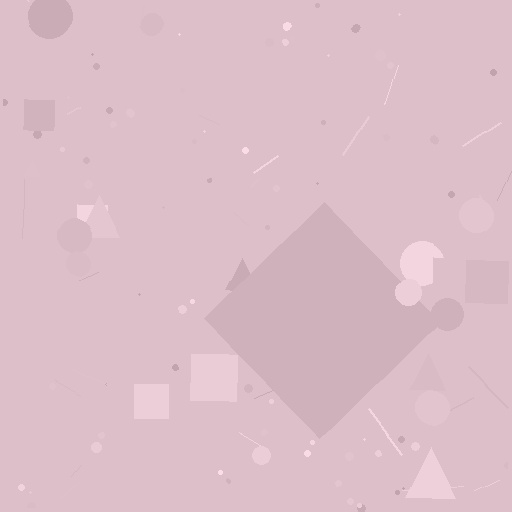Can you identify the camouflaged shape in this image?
The camouflaged shape is a diamond.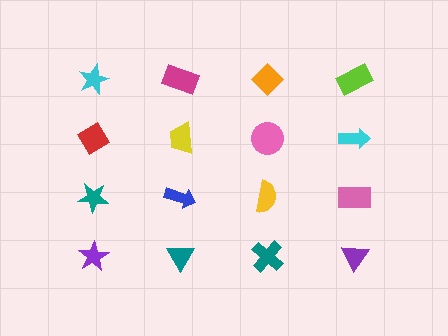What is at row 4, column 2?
A teal triangle.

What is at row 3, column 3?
A yellow semicircle.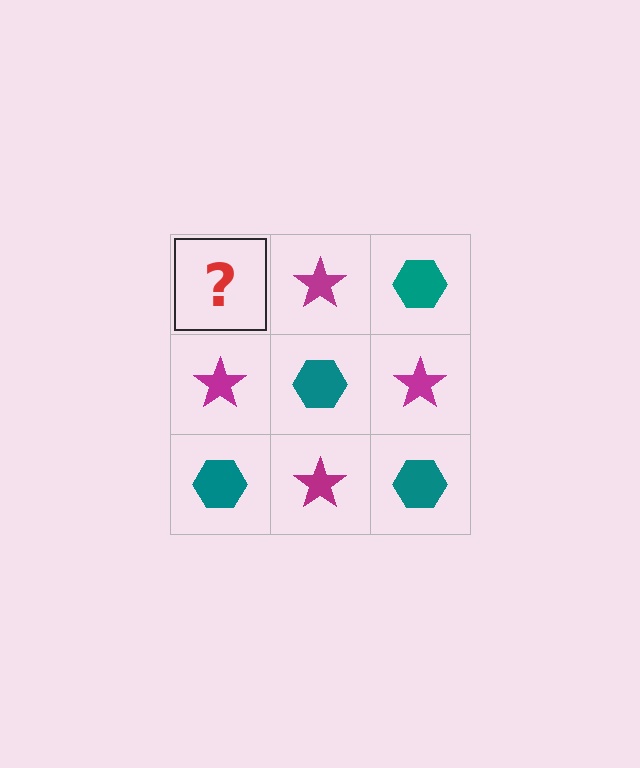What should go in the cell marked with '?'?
The missing cell should contain a teal hexagon.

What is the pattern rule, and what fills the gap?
The rule is that it alternates teal hexagon and magenta star in a checkerboard pattern. The gap should be filled with a teal hexagon.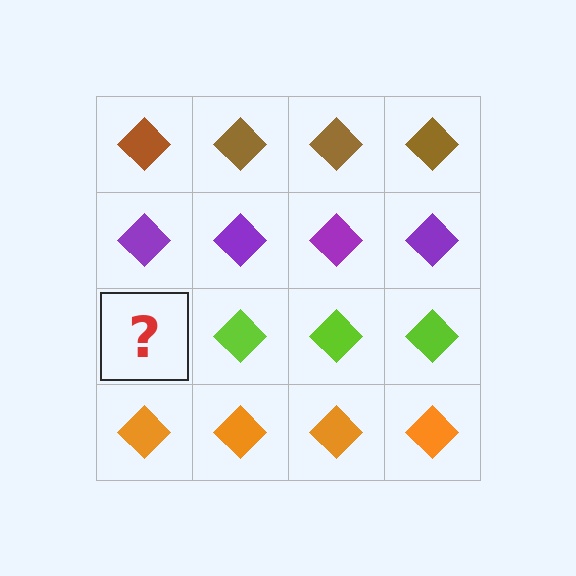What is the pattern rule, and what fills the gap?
The rule is that each row has a consistent color. The gap should be filled with a lime diamond.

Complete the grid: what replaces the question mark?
The question mark should be replaced with a lime diamond.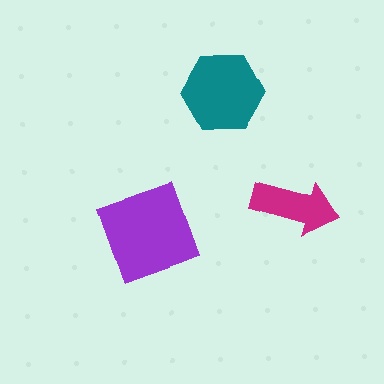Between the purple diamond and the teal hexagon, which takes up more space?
The purple diamond.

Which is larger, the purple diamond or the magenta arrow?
The purple diamond.